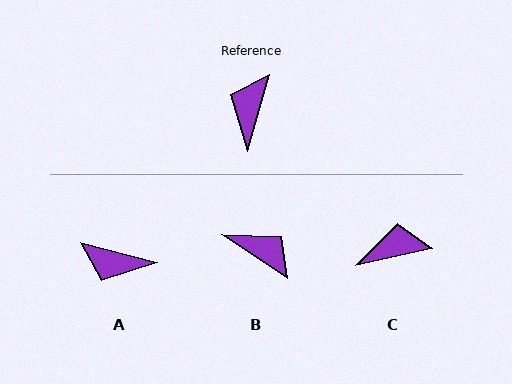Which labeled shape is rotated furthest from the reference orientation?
B, about 108 degrees away.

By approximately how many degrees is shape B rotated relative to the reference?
Approximately 108 degrees clockwise.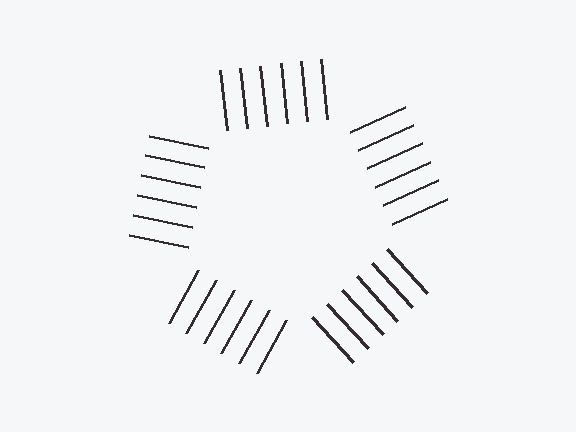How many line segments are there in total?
30 — 6 along each of the 5 edges.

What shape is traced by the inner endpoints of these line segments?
An illusory pentagon — the line segments terminate on its edges but no continuous stroke is drawn.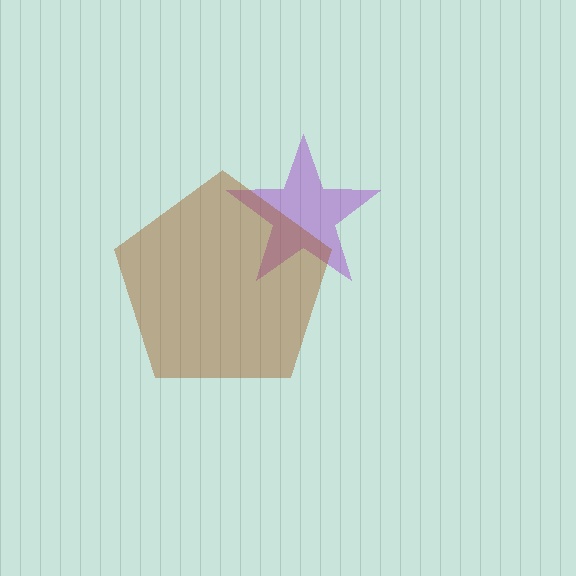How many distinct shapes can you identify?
There are 2 distinct shapes: a purple star, a brown pentagon.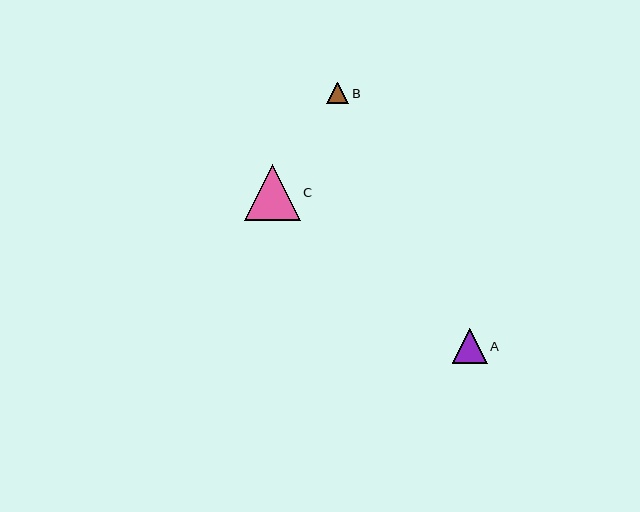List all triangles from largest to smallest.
From largest to smallest: C, A, B.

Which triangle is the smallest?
Triangle B is the smallest with a size of approximately 22 pixels.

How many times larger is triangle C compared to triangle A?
Triangle C is approximately 1.6 times the size of triangle A.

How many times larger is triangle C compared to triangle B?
Triangle C is approximately 2.6 times the size of triangle B.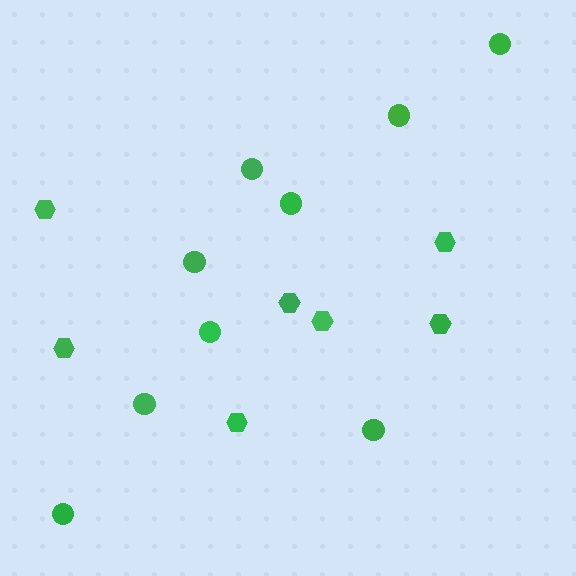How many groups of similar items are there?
There are 2 groups: one group of circles (9) and one group of hexagons (7).